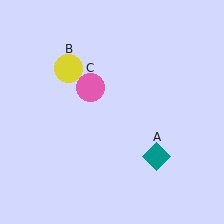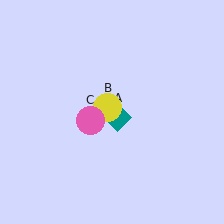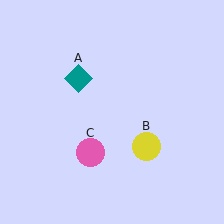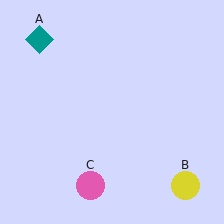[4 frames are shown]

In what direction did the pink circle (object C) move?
The pink circle (object C) moved down.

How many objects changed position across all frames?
3 objects changed position: teal diamond (object A), yellow circle (object B), pink circle (object C).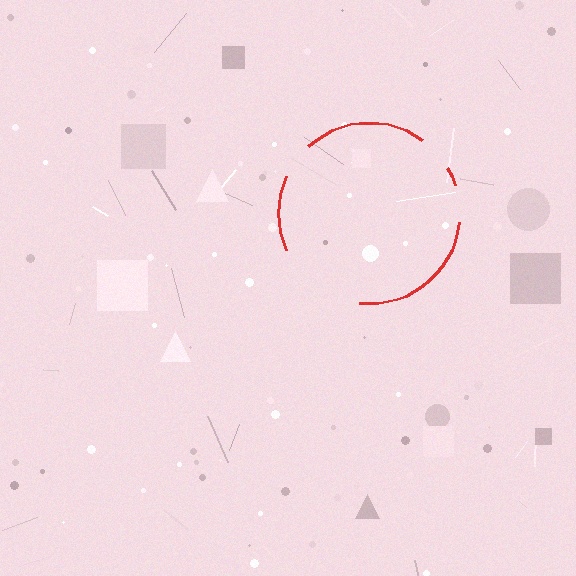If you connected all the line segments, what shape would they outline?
They would outline a circle.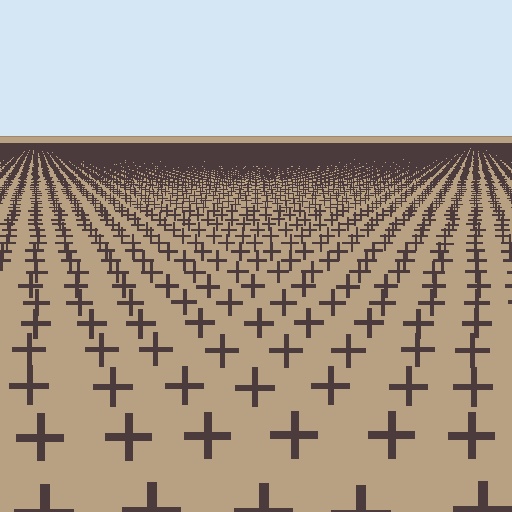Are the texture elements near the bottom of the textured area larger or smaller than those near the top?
Larger. Near the bottom, elements are closer to the viewer and appear at a bigger on-screen size.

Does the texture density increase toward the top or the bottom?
Density increases toward the top.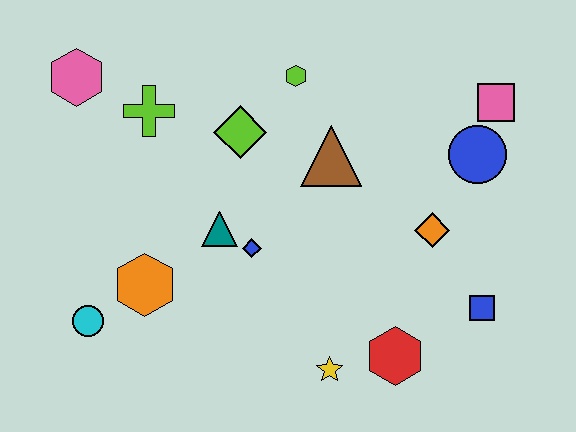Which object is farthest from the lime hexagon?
The cyan circle is farthest from the lime hexagon.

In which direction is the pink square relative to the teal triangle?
The pink square is to the right of the teal triangle.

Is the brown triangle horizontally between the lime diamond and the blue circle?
Yes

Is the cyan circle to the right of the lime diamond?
No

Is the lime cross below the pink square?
Yes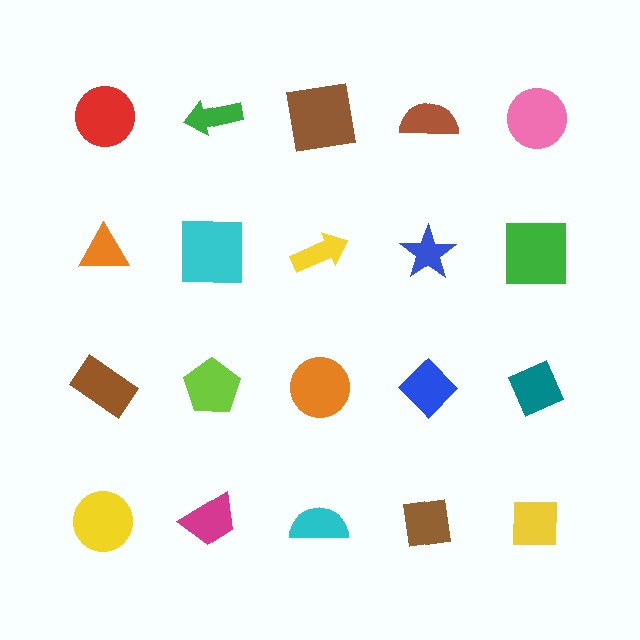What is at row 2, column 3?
A yellow arrow.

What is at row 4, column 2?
A magenta trapezoid.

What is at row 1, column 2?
A green arrow.